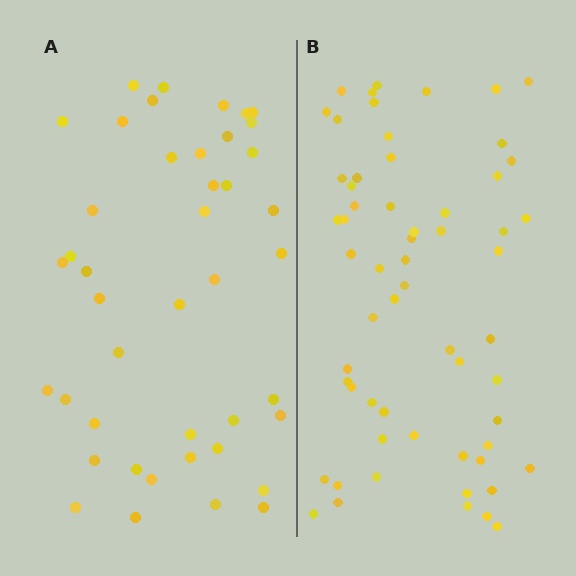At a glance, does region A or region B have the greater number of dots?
Region B (the right region) has more dots.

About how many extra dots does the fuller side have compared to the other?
Region B has approximately 15 more dots than region A.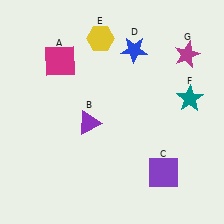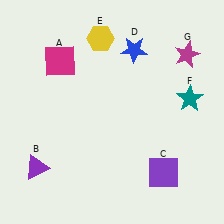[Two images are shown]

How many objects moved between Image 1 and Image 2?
1 object moved between the two images.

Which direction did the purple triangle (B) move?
The purple triangle (B) moved left.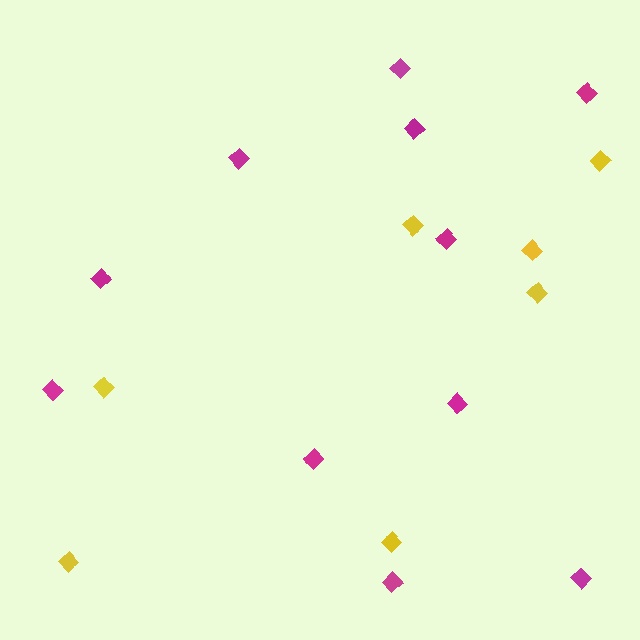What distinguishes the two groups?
There are 2 groups: one group of magenta diamonds (11) and one group of yellow diamonds (7).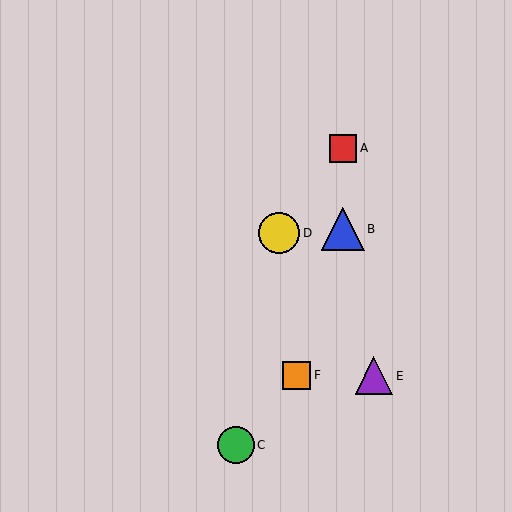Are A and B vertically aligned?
Yes, both are at x≈343.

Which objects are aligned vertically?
Objects A, B are aligned vertically.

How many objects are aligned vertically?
2 objects (A, B) are aligned vertically.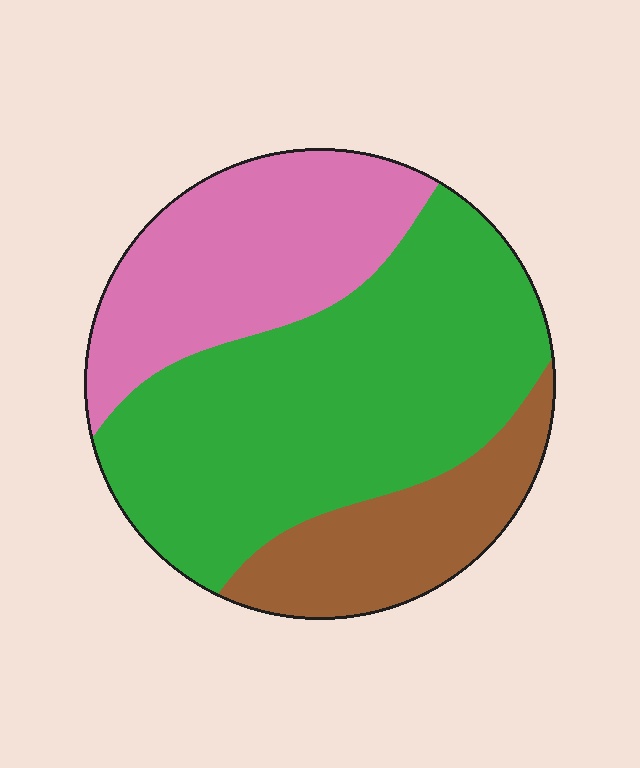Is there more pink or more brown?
Pink.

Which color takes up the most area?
Green, at roughly 55%.